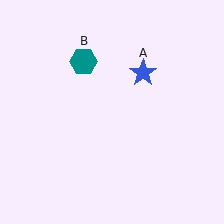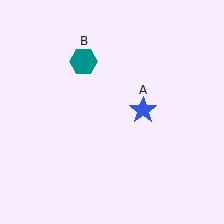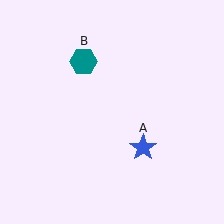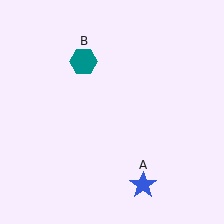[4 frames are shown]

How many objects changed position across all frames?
1 object changed position: blue star (object A).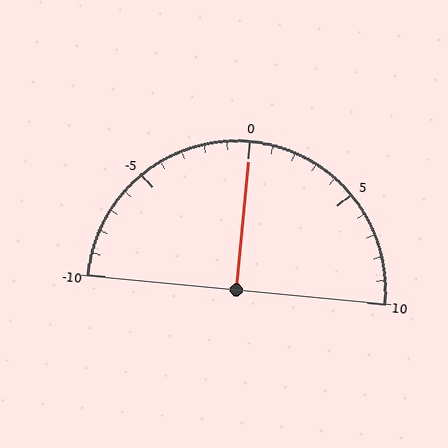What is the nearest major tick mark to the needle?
The nearest major tick mark is 0.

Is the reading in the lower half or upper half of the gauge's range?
The reading is in the upper half of the range (-10 to 10).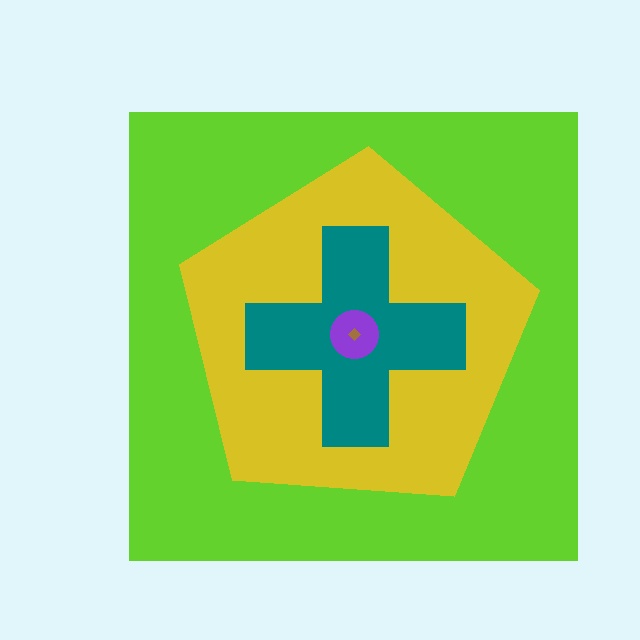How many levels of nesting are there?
5.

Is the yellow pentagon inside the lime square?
Yes.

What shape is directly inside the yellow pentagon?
The teal cross.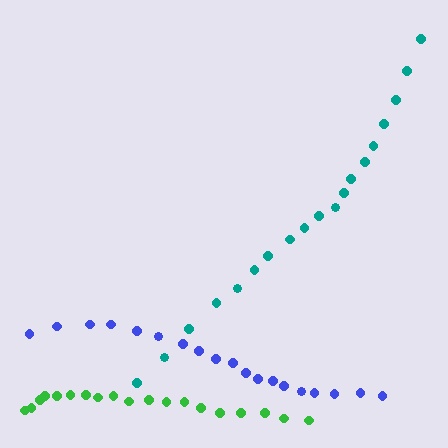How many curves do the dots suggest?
There are 3 distinct paths.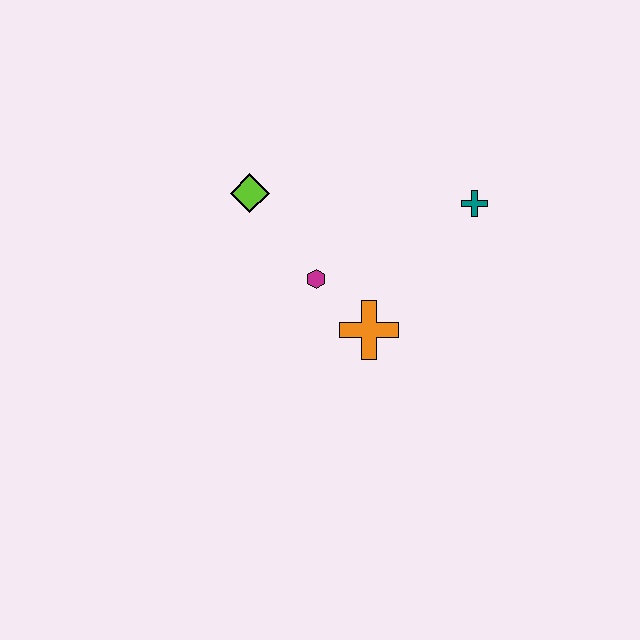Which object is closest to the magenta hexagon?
The orange cross is closest to the magenta hexagon.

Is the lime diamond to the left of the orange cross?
Yes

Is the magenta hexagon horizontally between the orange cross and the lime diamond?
Yes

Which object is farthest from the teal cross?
The lime diamond is farthest from the teal cross.